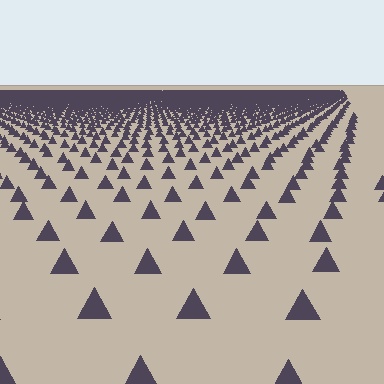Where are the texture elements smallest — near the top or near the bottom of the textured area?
Near the top.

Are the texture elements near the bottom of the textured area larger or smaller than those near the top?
Larger. Near the bottom, elements are closer to the viewer and appear at a bigger on-screen size.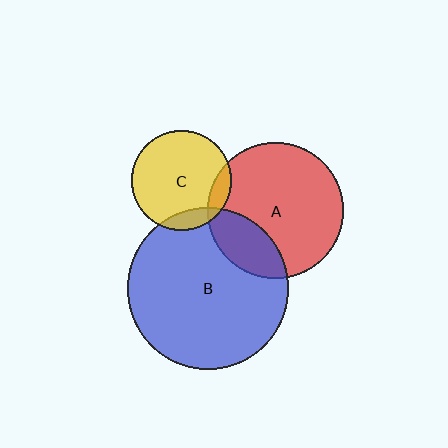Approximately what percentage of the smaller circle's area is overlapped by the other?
Approximately 10%.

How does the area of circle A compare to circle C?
Approximately 1.9 times.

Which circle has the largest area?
Circle B (blue).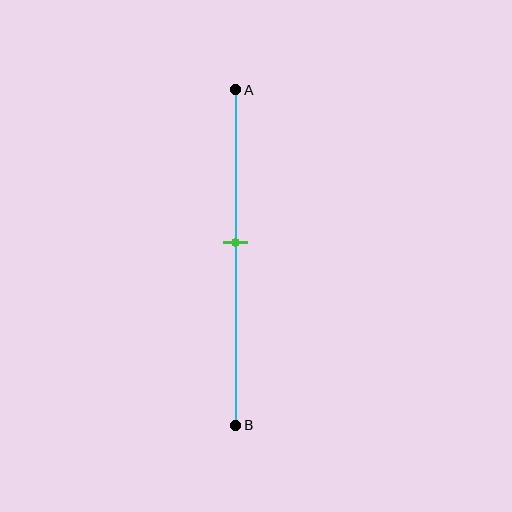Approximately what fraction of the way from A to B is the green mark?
The green mark is approximately 45% of the way from A to B.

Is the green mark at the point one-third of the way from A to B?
No, the mark is at about 45% from A, not at the 33% one-third point.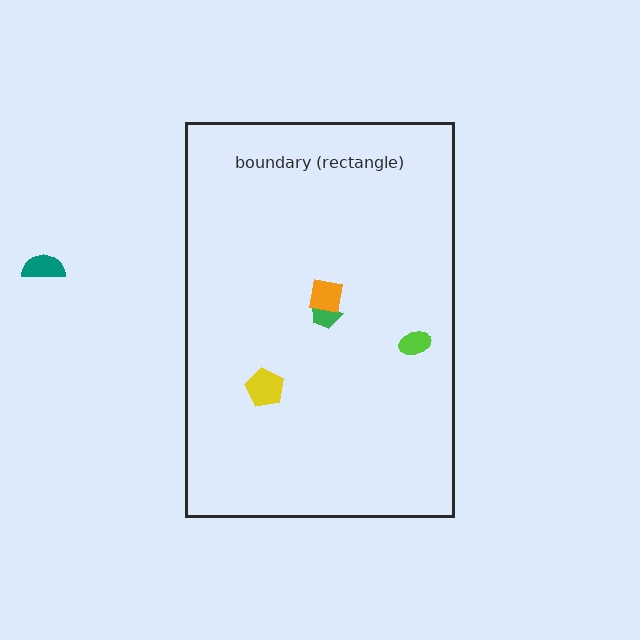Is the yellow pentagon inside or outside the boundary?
Inside.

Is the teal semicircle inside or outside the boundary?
Outside.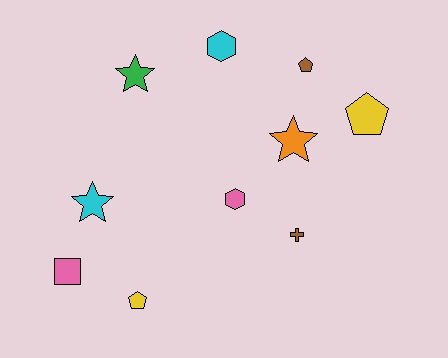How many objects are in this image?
There are 10 objects.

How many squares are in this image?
There is 1 square.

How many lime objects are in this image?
There are no lime objects.